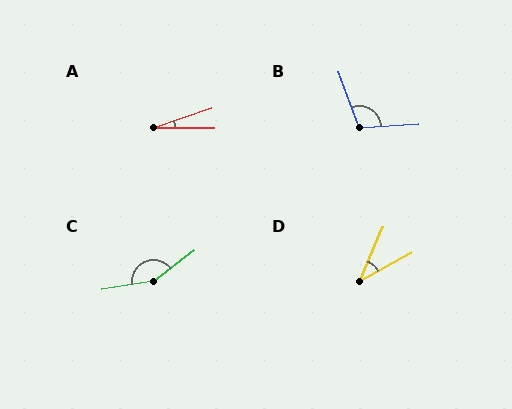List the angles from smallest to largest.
A (19°), D (38°), B (106°), C (151°).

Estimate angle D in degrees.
Approximately 38 degrees.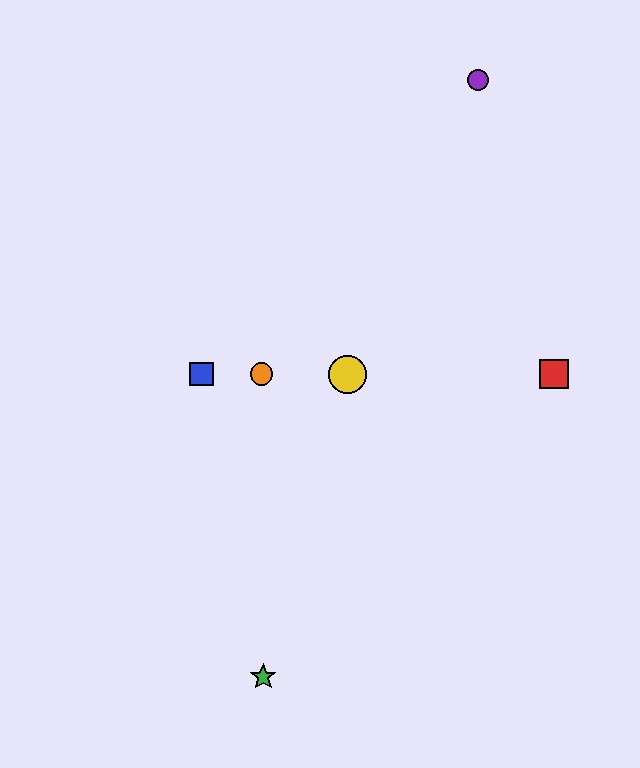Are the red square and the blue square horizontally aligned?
Yes, both are at y≈374.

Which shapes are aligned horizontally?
The red square, the blue square, the yellow circle, the orange circle are aligned horizontally.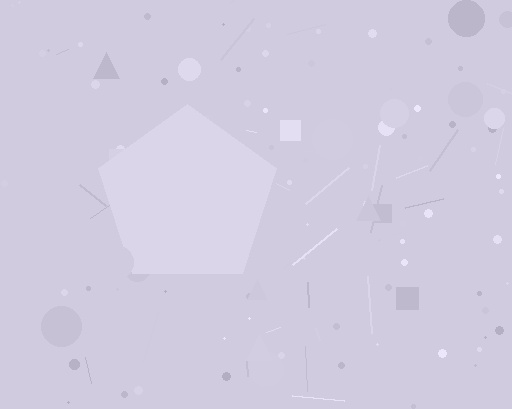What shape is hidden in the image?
A pentagon is hidden in the image.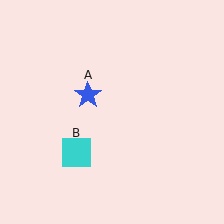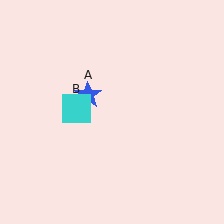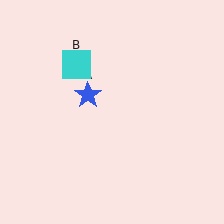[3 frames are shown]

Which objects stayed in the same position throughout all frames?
Blue star (object A) remained stationary.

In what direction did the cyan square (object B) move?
The cyan square (object B) moved up.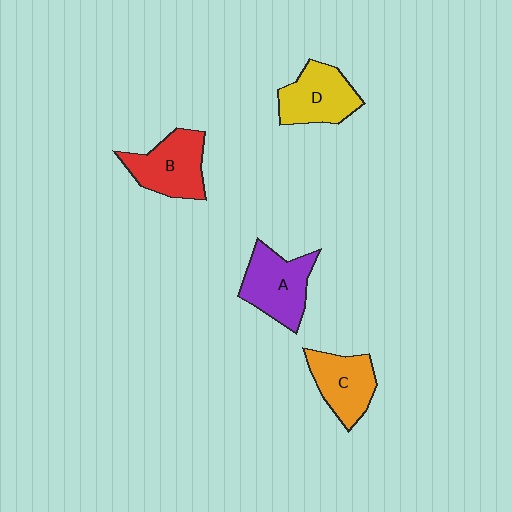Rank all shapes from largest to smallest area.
From largest to smallest: A (purple), B (red), D (yellow), C (orange).